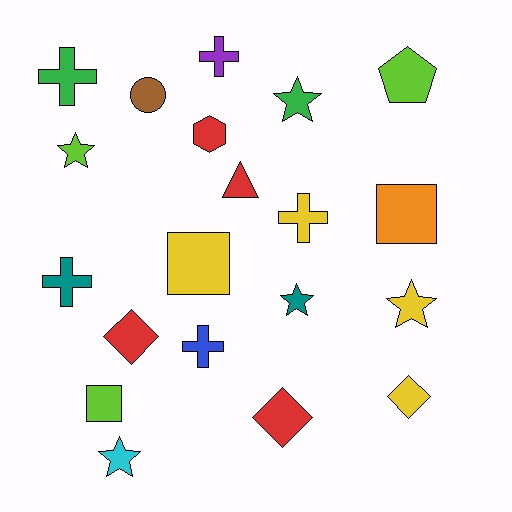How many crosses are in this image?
There are 5 crosses.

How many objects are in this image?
There are 20 objects.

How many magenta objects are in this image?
There are no magenta objects.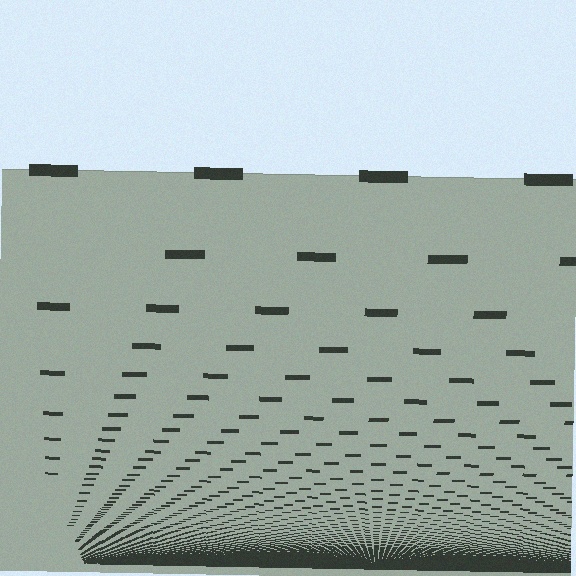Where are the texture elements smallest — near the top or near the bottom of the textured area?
Near the bottom.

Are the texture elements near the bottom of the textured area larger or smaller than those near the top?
Smaller. The gradient is inverted — elements near the bottom are smaller and denser.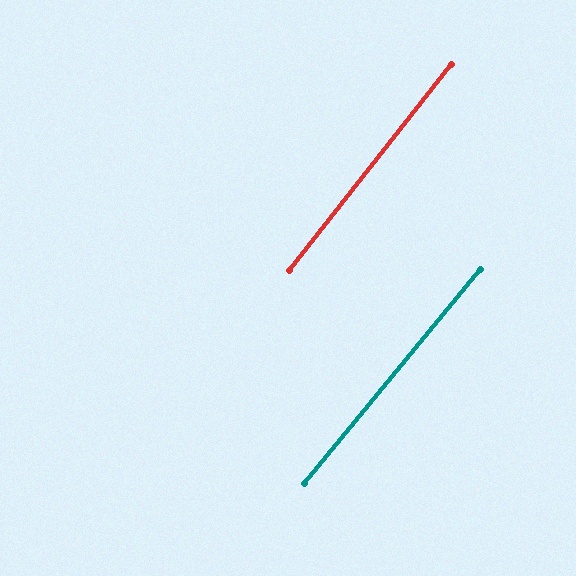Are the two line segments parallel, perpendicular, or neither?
Parallel — their directions differ by only 1.2°.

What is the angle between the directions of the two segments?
Approximately 1 degree.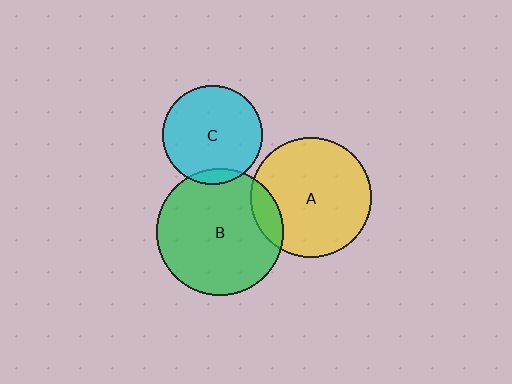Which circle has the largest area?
Circle B (green).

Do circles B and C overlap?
Yes.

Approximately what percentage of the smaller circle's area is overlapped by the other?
Approximately 10%.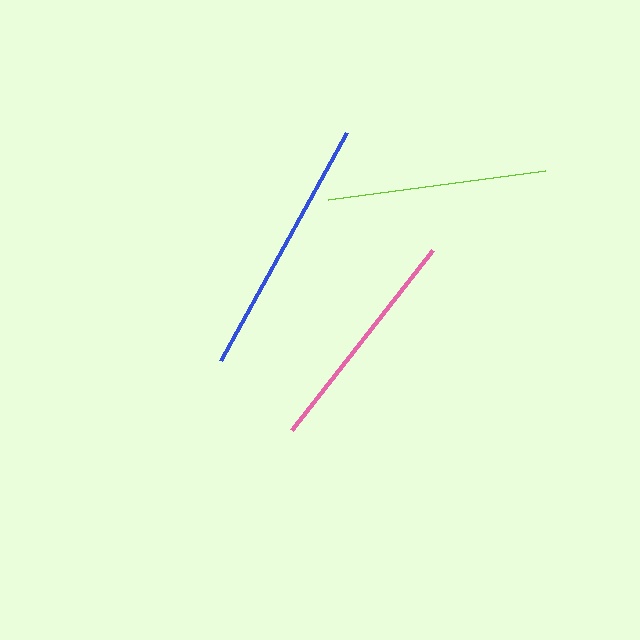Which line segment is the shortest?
The lime line is the shortest at approximately 219 pixels.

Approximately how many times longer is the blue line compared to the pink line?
The blue line is approximately 1.1 times the length of the pink line.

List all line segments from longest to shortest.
From longest to shortest: blue, pink, lime.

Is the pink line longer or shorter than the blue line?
The blue line is longer than the pink line.